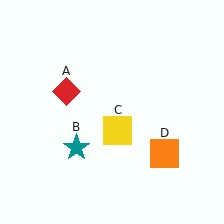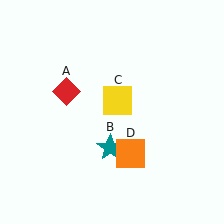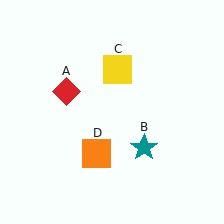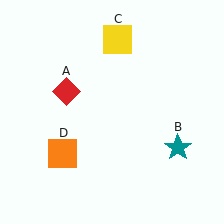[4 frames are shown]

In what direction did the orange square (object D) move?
The orange square (object D) moved left.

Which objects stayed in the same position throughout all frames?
Red diamond (object A) remained stationary.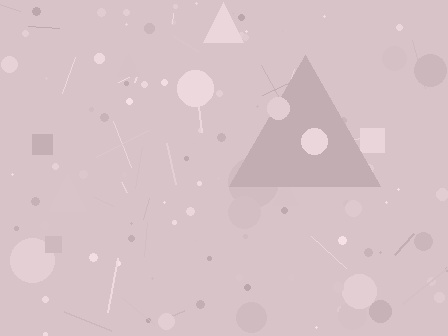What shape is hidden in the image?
A triangle is hidden in the image.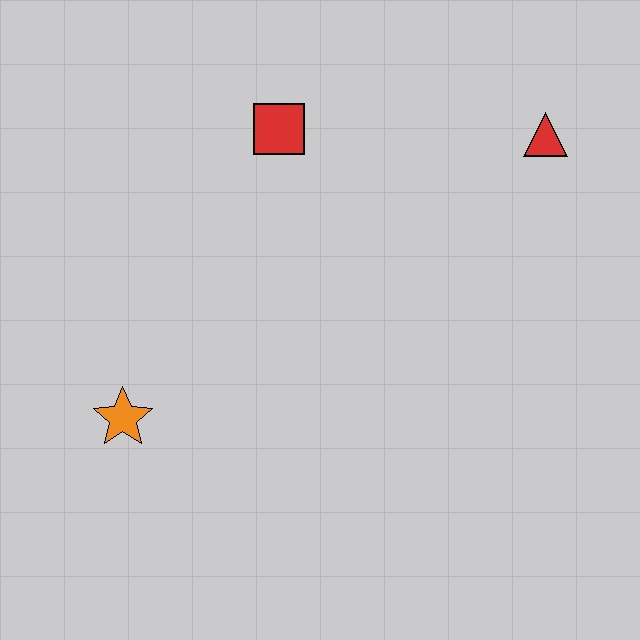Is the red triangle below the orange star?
No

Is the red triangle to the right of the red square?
Yes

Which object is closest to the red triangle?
The red square is closest to the red triangle.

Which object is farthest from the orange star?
The red triangle is farthest from the orange star.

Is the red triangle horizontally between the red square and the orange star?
No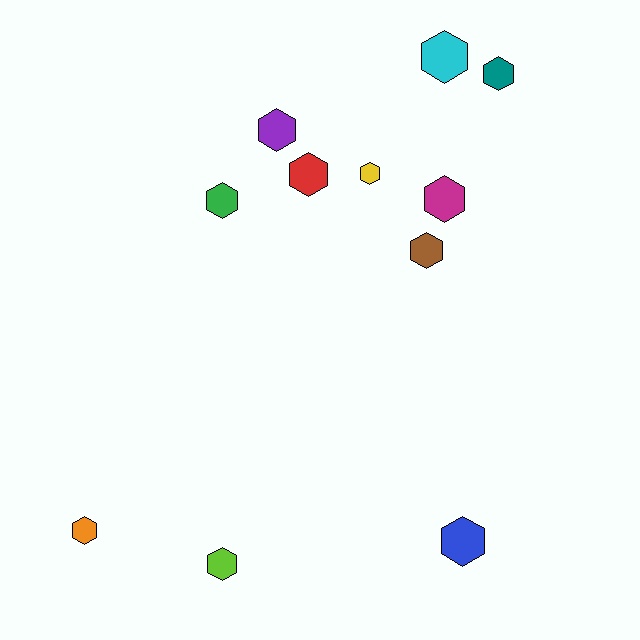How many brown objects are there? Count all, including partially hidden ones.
There is 1 brown object.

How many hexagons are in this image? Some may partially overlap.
There are 11 hexagons.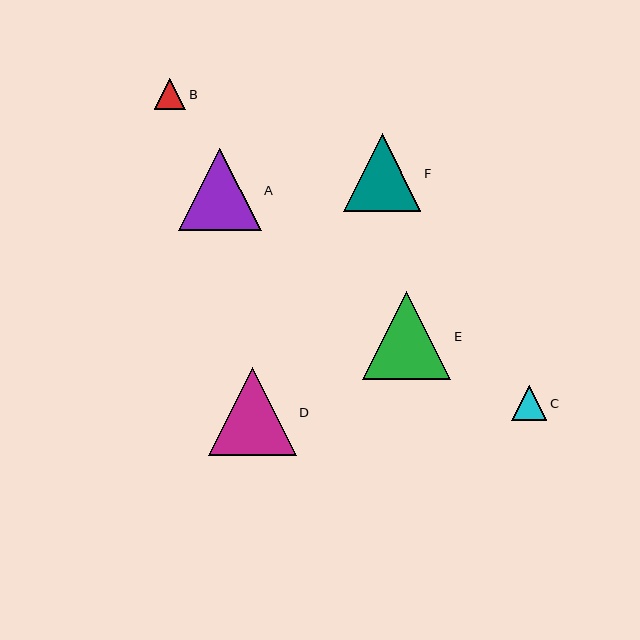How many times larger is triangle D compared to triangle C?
Triangle D is approximately 2.5 times the size of triangle C.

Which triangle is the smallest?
Triangle B is the smallest with a size of approximately 31 pixels.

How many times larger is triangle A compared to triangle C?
Triangle A is approximately 2.3 times the size of triangle C.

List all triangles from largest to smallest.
From largest to smallest: D, E, A, F, C, B.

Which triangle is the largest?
Triangle D is the largest with a size of approximately 88 pixels.